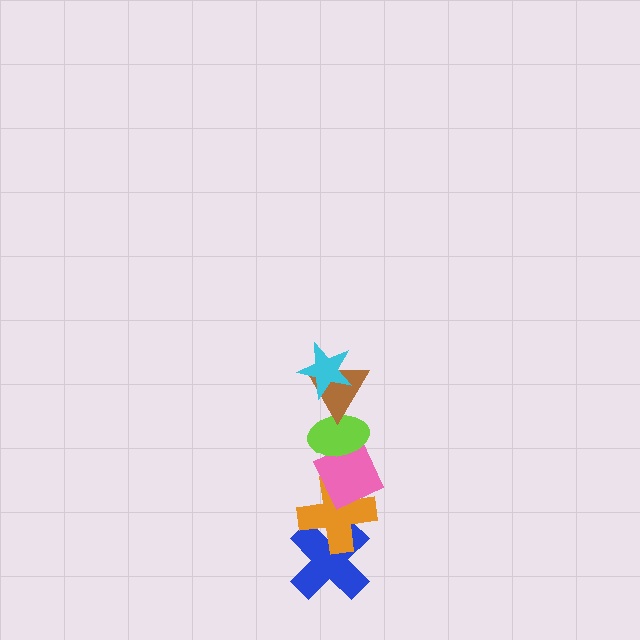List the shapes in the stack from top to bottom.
From top to bottom: the cyan star, the brown triangle, the lime ellipse, the pink diamond, the orange cross, the blue cross.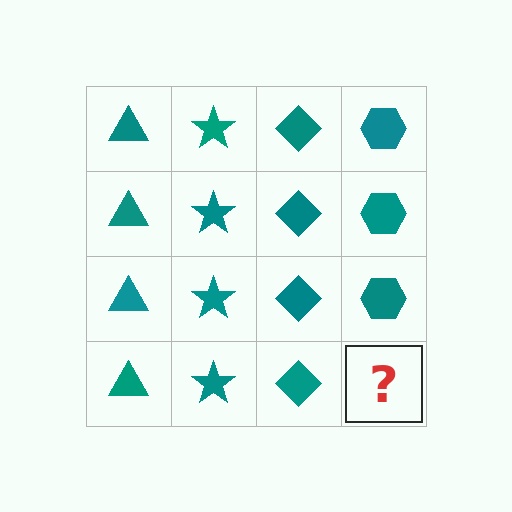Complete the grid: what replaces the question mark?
The question mark should be replaced with a teal hexagon.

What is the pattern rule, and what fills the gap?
The rule is that each column has a consistent shape. The gap should be filled with a teal hexagon.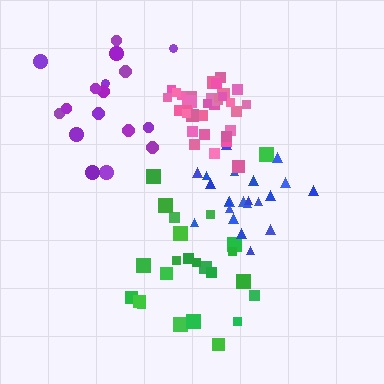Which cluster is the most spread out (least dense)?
Purple.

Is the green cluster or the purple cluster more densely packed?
Green.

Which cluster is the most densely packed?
Pink.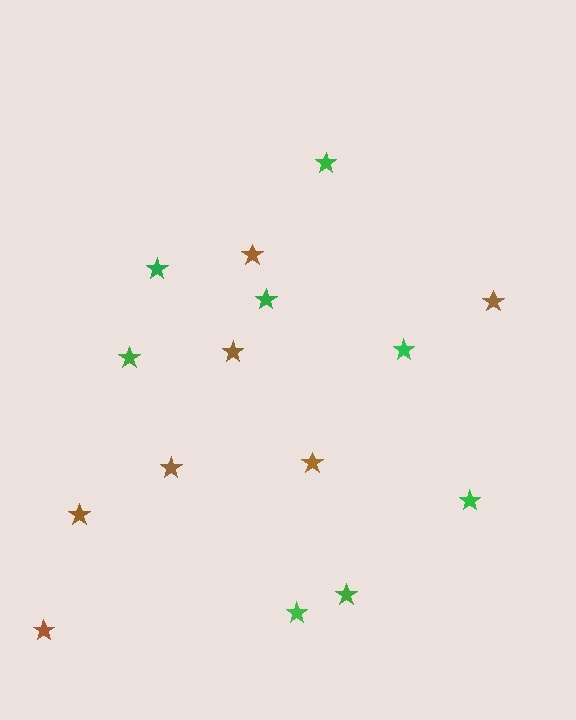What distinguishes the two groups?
There are 2 groups: one group of green stars (8) and one group of brown stars (7).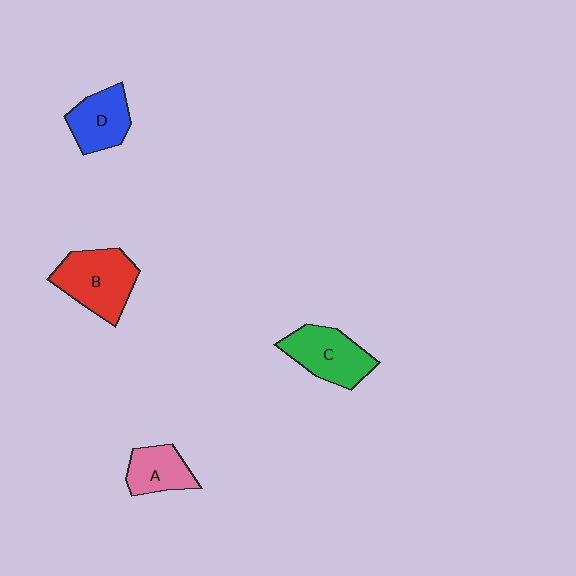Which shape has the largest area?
Shape B (red).